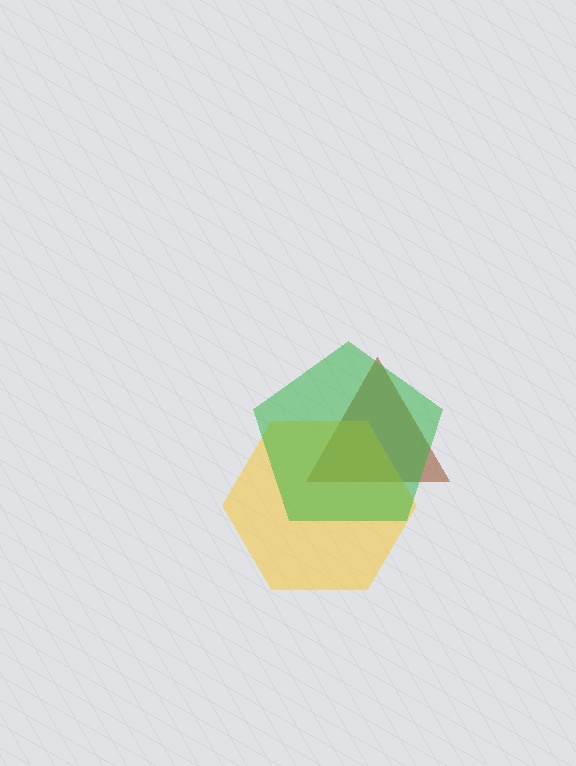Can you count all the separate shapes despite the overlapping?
Yes, there are 3 separate shapes.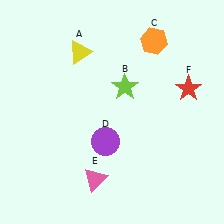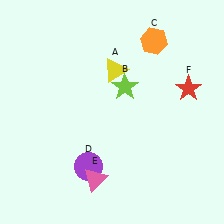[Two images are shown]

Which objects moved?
The objects that moved are: the yellow triangle (A), the purple circle (D).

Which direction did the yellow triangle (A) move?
The yellow triangle (A) moved right.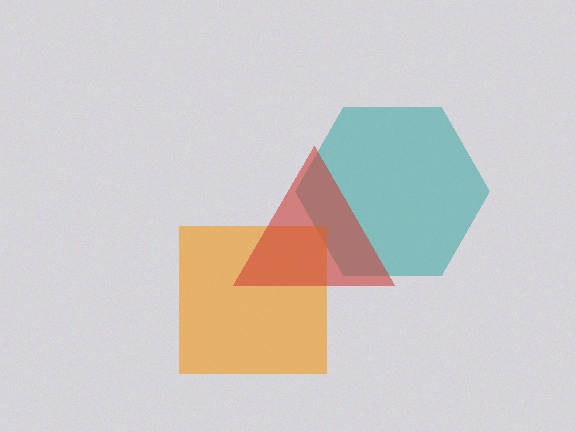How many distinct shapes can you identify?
There are 3 distinct shapes: a teal hexagon, an orange square, a red triangle.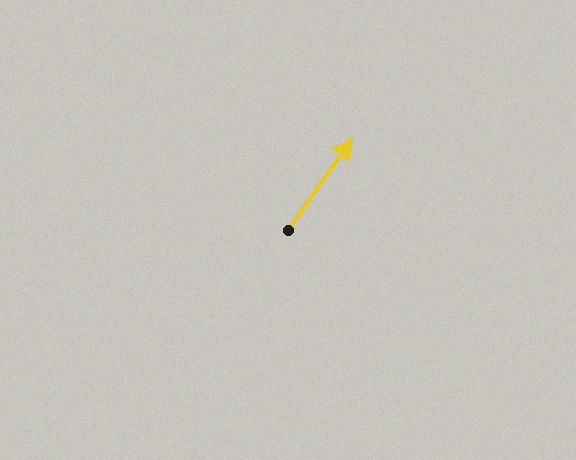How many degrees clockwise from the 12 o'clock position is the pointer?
Approximately 35 degrees.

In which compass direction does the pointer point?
Northeast.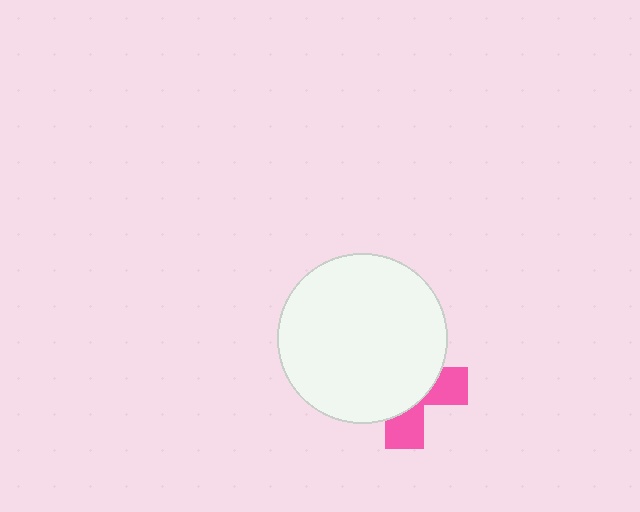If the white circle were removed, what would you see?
You would see the complete pink cross.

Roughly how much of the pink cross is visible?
A small part of it is visible (roughly 34%).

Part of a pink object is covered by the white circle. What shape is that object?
It is a cross.